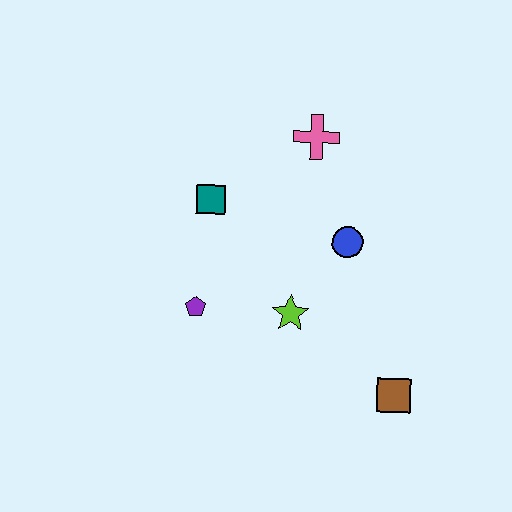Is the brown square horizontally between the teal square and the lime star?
No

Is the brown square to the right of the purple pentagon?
Yes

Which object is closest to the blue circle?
The lime star is closest to the blue circle.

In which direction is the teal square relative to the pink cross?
The teal square is to the left of the pink cross.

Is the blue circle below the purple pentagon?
No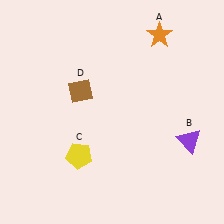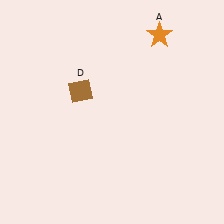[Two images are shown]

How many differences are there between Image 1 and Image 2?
There are 2 differences between the two images.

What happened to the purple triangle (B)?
The purple triangle (B) was removed in Image 2. It was in the bottom-right area of Image 1.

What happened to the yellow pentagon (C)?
The yellow pentagon (C) was removed in Image 2. It was in the bottom-left area of Image 1.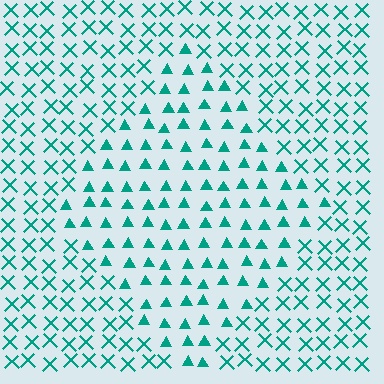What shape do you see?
I see a diamond.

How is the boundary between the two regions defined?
The boundary is defined by a change in element shape: triangles inside vs. X marks outside. All elements share the same color and spacing.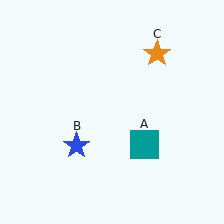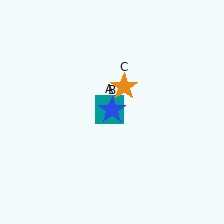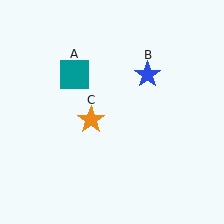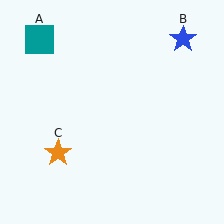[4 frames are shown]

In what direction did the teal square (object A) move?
The teal square (object A) moved up and to the left.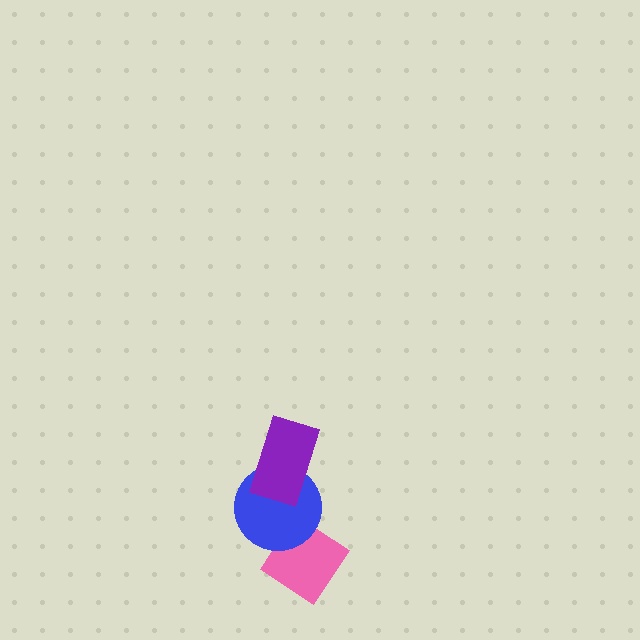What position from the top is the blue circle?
The blue circle is 2nd from the top.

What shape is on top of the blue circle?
The purple rectangle is on top of the blue circle.